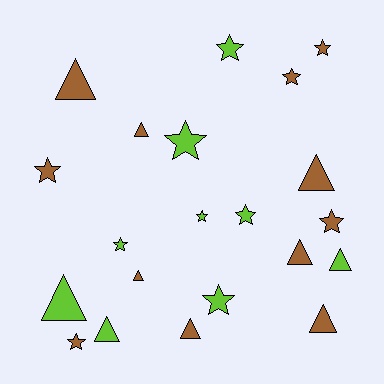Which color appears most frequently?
Brown, with 12 objects.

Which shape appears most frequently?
Star, with 11 objects.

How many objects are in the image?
There are 21 objects.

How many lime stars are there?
There are 6 lime stars.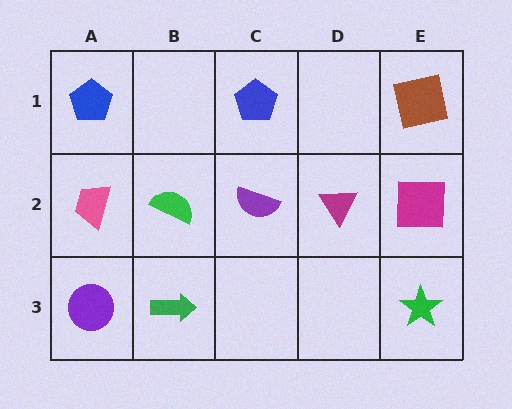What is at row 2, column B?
A green semicircle.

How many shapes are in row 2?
5 shapes.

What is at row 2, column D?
A magenta triangle.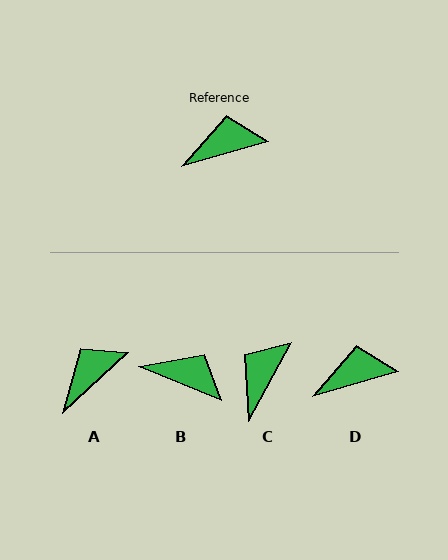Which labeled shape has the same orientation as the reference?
D.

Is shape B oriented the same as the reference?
No, it is off by about 38 degrees.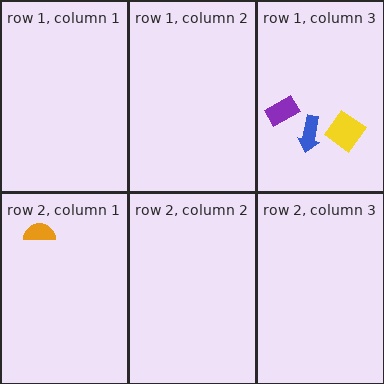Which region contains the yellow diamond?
The row 1, column 3 region.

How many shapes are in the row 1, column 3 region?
3.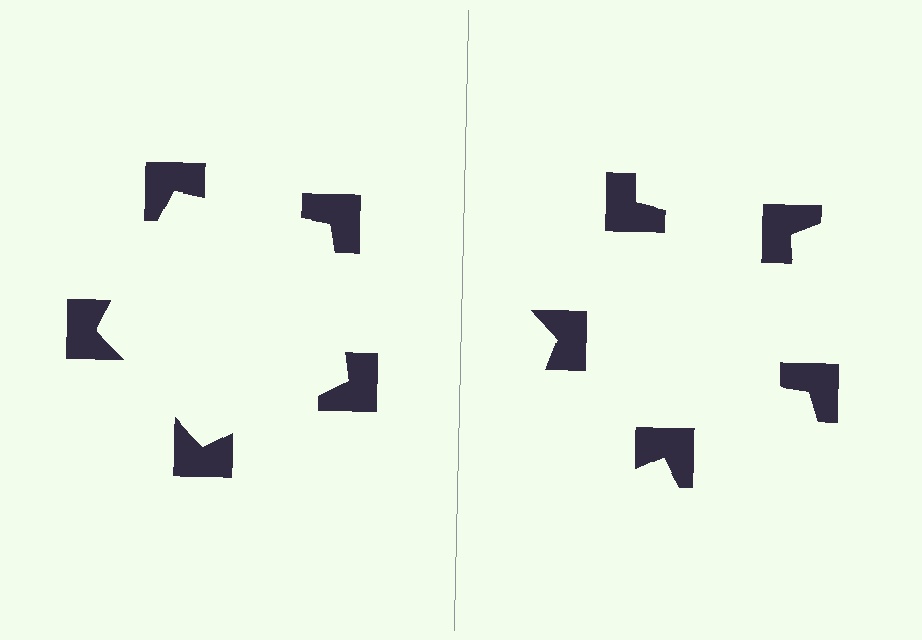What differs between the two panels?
The notched squares are positioned identically on both sides; only the wedge orientations differ. On the left they align to a pentagon; on the right they are misaligned.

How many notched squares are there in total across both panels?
10 — 5 on each side.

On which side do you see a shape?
An illusory pentagon appears on the left side. On the right side the wedge cuts are rotated, so no coherent shape forms.